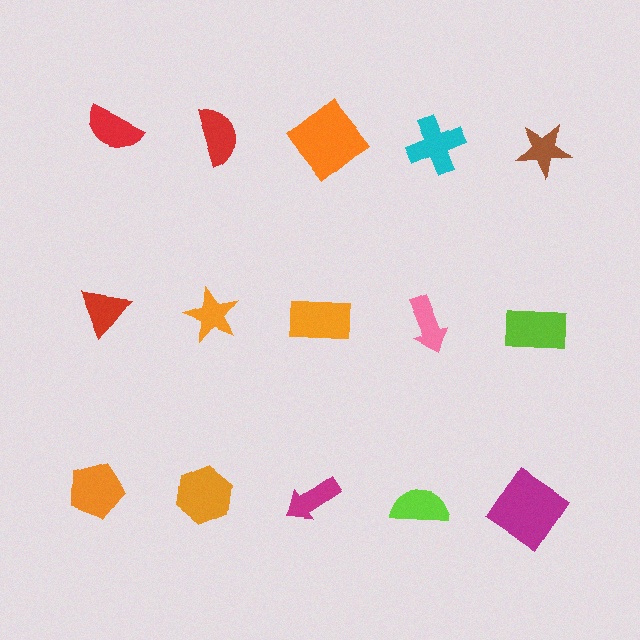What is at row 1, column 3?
An orange diamond.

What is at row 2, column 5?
A lime rectangle.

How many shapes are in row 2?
5 shapes.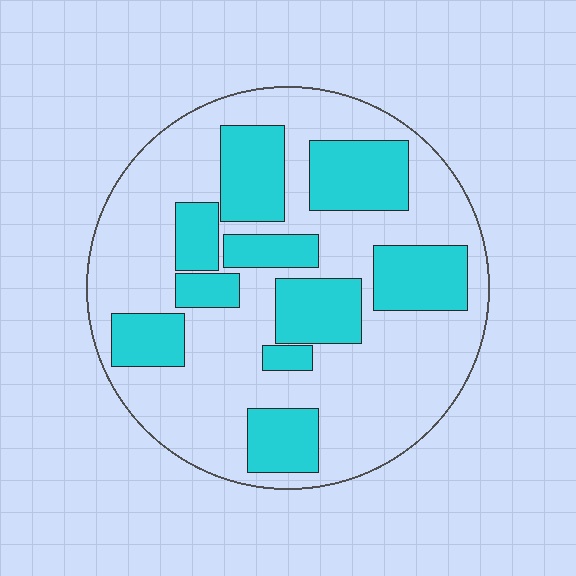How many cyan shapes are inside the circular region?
10.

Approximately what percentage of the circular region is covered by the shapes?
Approximately 35%.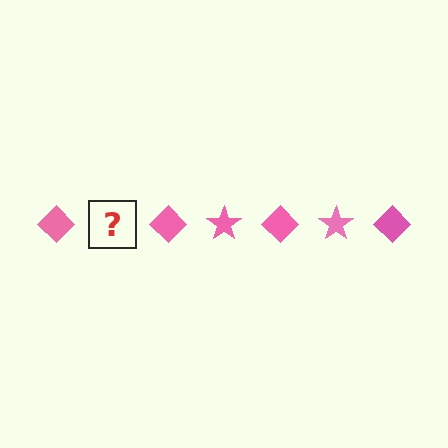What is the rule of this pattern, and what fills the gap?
The rule is that the pattern cycles through diamond, star shapes in pink. The gap should be filled with a pink star.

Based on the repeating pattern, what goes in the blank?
The blank should be a pink star.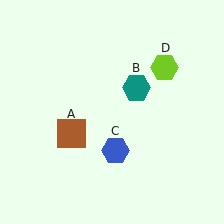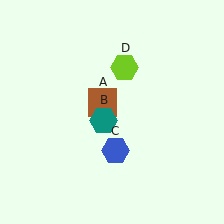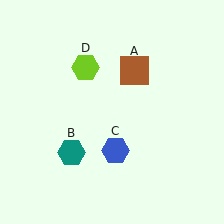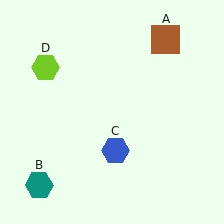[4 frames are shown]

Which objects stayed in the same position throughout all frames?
Blue hexagon (object C) remained stationary.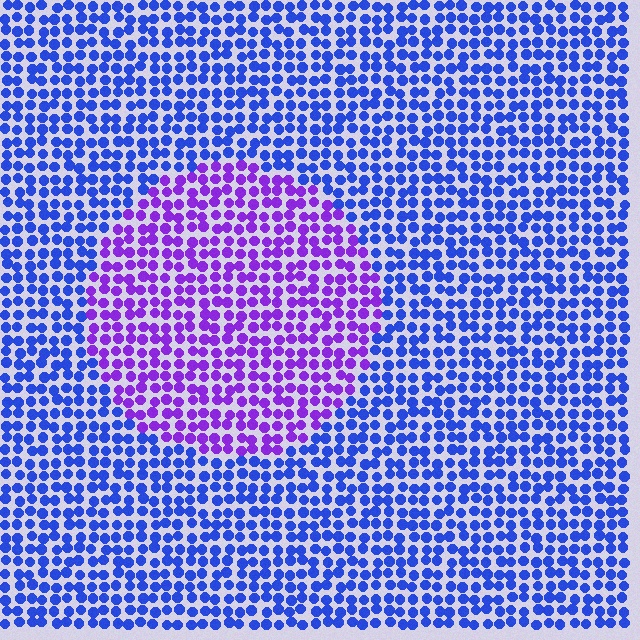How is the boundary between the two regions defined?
The boundary is defined purely by a slight shift in hue (about 45 degrees). Spacing, size, and orientation are identical on both sides.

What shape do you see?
I see a circle.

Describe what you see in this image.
The image is filled with small blue elements in a uniform arrangement. A circle-shaped region is visible where the elements are tinted to a slightly different hue, forming a subtle color boundary.